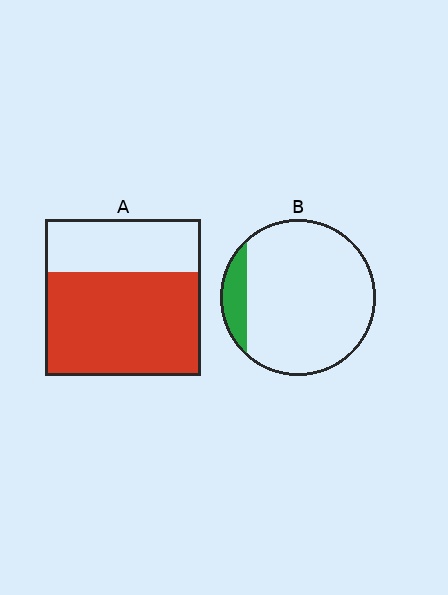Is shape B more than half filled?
No.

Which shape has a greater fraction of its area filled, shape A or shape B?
Shape A.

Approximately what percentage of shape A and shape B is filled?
A is approximately 65% and B is approximately 10%.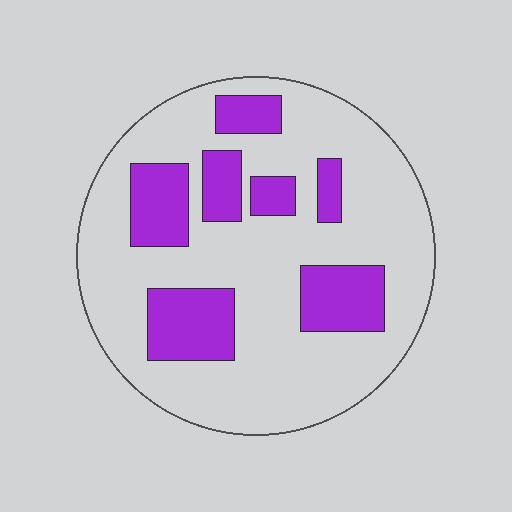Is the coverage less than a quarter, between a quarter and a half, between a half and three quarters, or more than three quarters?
Between a quarter and a half.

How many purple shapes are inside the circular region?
7.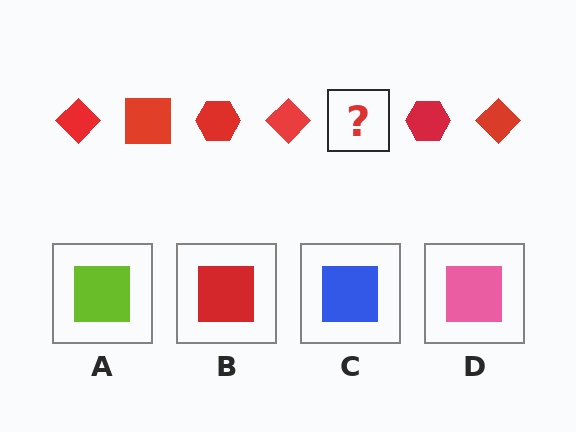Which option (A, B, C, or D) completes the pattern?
B.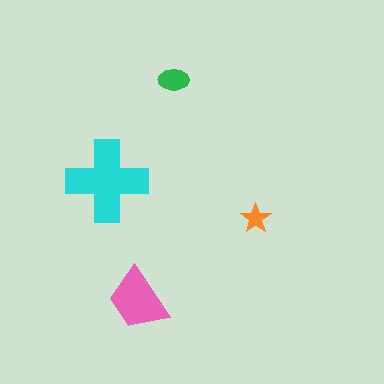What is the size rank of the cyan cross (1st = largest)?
1st.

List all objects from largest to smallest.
The cyan cross, the pink trapezoid, the green ellipse, the orange star.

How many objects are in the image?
There are 4 objects in the image.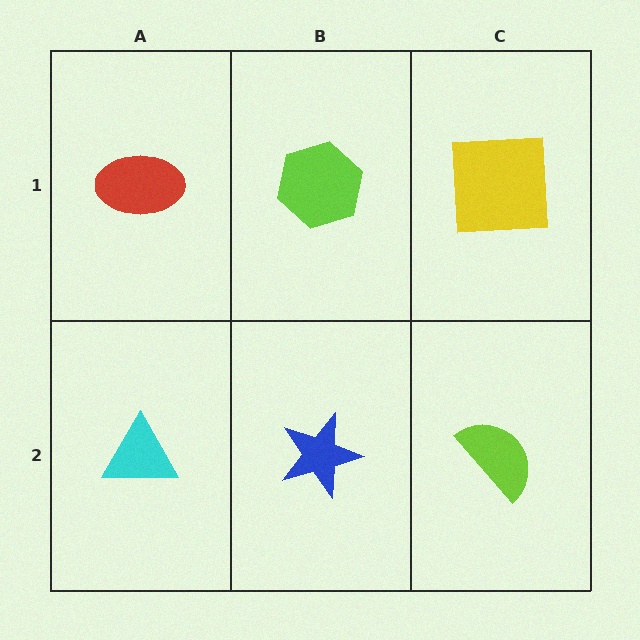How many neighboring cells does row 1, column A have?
2.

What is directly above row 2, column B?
A lime hexagon.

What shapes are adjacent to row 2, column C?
A yellow square (row 1, column C), a blue star (row 2, column B).